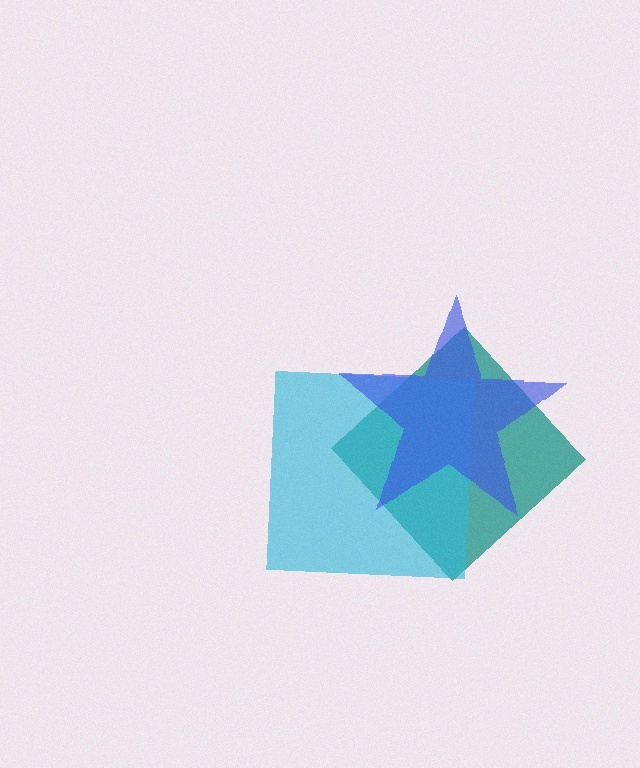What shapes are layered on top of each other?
The layered shapes are: a teal diamond, a cyan square, a blue star.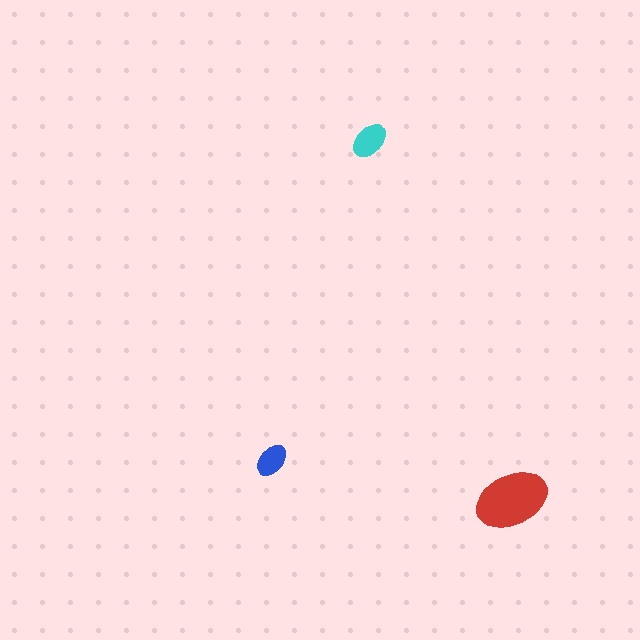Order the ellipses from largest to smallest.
the red one, the cyan one, the blue one.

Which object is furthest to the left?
The blue ellipse is leftmost.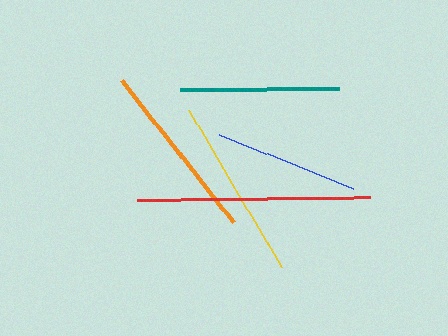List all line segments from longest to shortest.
From longest to shortest: red, yellow, orange, teal, blue.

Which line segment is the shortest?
The blue line is the shortest at approximately 144 pixels.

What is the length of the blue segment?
The blue segment is approximately 144 pixels long.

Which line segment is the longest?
The red line is the longest at approximately 232 pixels.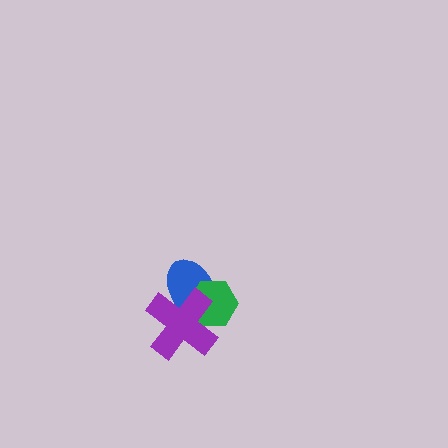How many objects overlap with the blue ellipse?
2 objects overlap with the blue ellipse.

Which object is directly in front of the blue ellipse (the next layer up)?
The green hexagon is directly in front of the blue ellipse.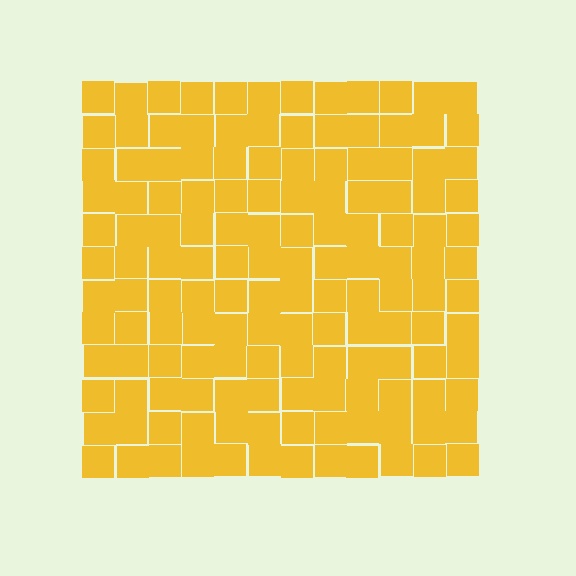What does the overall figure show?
The overall figure shows a square.